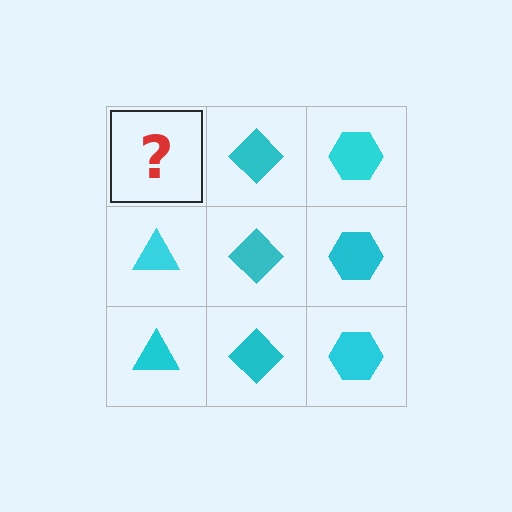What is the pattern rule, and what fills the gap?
The rule is that each column has a consistent shape. The gap should be filled with a cyan triangle.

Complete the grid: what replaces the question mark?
The question mark should be replaced with a cyan triangle.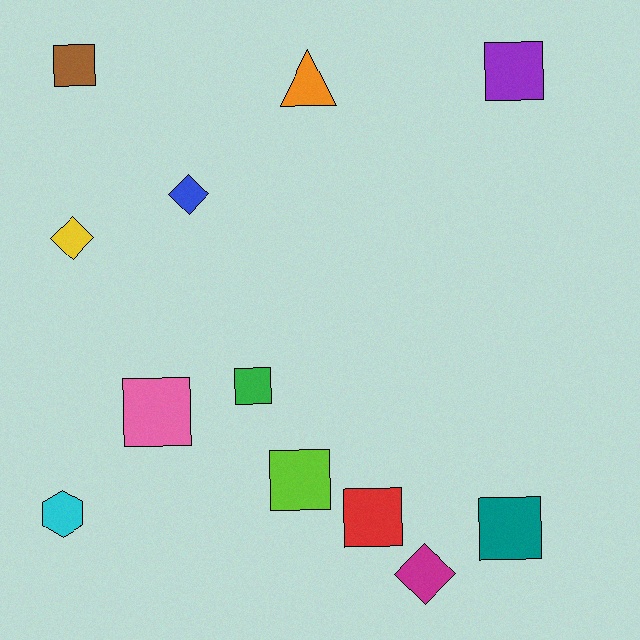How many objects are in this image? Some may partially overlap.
There are 12 objects.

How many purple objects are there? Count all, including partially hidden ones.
There is 1 purple object.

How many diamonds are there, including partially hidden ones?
There are 3 diamonds.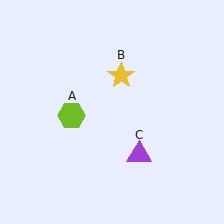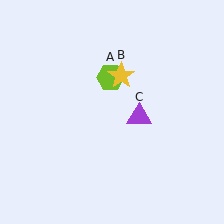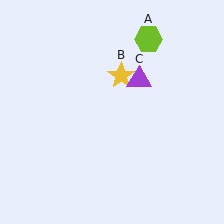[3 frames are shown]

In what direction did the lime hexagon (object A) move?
The lime hexagon (object A) moved up and to the right.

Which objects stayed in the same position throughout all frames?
Yellow star (object B) remained stationary.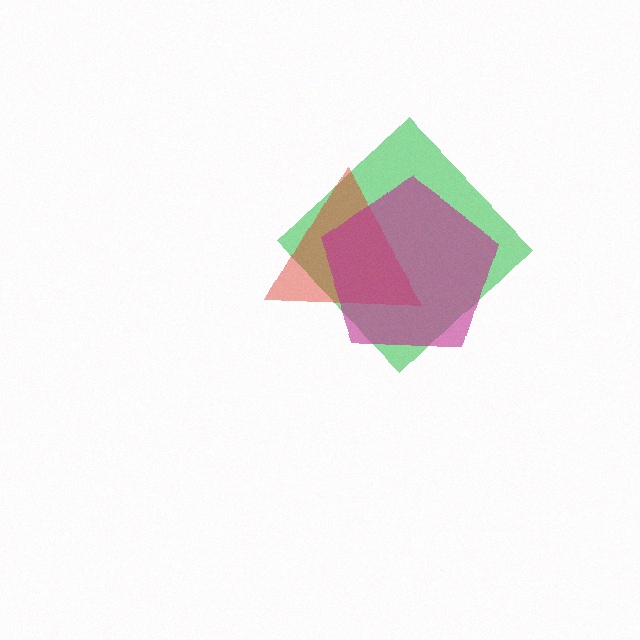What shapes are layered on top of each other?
The layered shapes are: a green diamond, a red triangle, a magenta pentagon.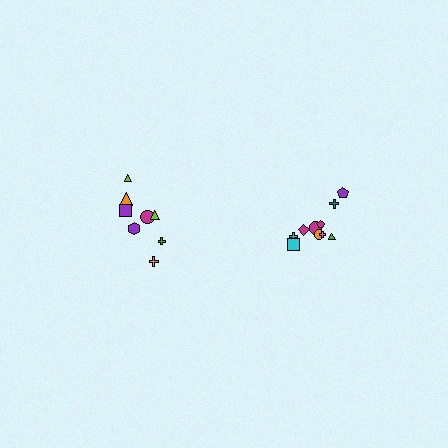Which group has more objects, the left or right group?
The right group.